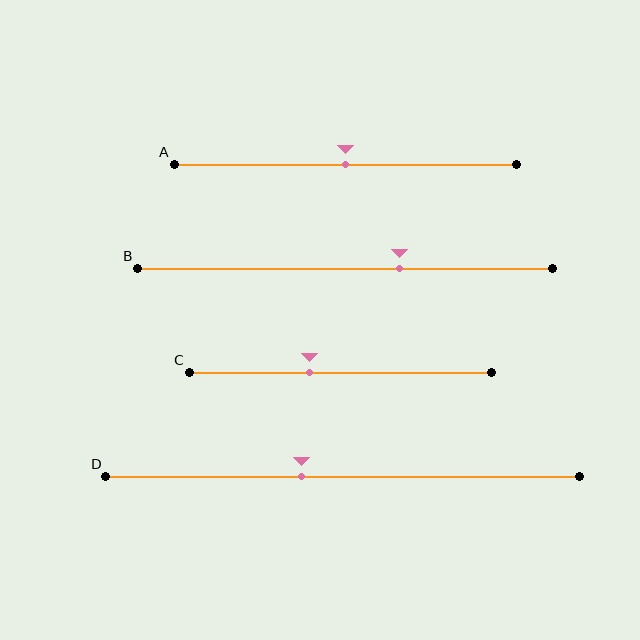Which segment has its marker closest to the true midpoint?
Segment A has its marker closest to the true midpoint.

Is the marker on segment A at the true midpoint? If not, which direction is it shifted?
Yes, the marker on segment A is at the true midpoint.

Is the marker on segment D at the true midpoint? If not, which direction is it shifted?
No, the marker on segment D is shifted to the left by about 9% of the segment length.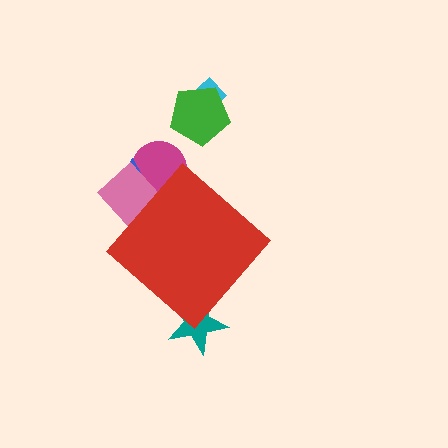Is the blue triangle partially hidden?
Yes, the blue triangle is partially hidden behind the red diamond.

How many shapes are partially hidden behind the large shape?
4 shapes are partially hidden.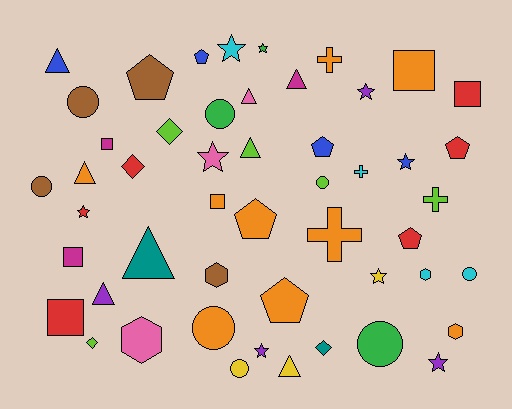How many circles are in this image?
There are 8 circles.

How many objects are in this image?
There are 50 objects.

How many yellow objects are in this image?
There are 3 yellow objects.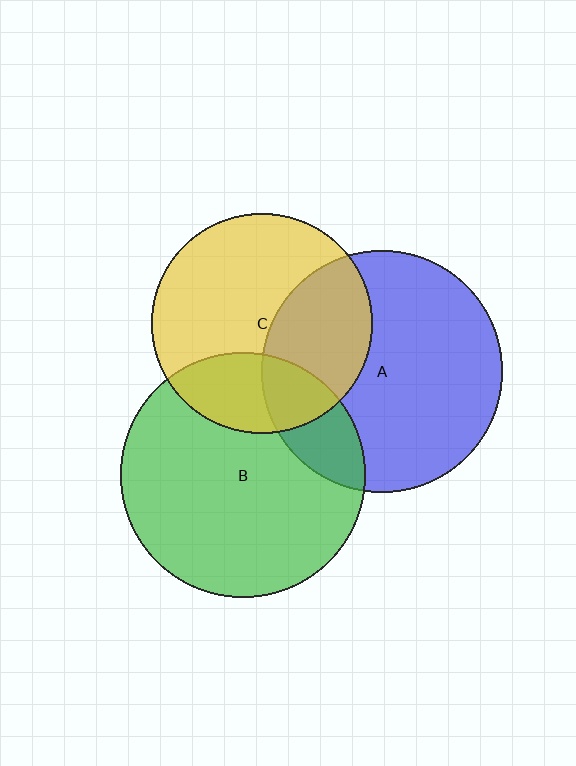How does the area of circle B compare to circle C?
Approximately 1.2 times.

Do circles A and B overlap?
Yes.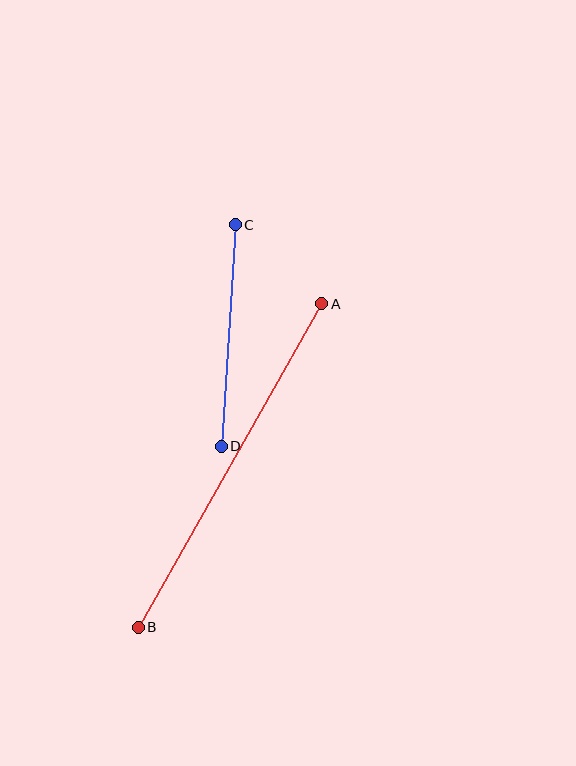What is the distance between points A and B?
The distance is approximately 372 pixels.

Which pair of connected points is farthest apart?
Points A and B are farthest apart.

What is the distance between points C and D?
The distance is approximately 222 pixels.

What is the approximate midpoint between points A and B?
The midpoint is at approximately (230, 465) pixels.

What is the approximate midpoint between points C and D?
The midpoint is at approximately (228, 336) pixels.